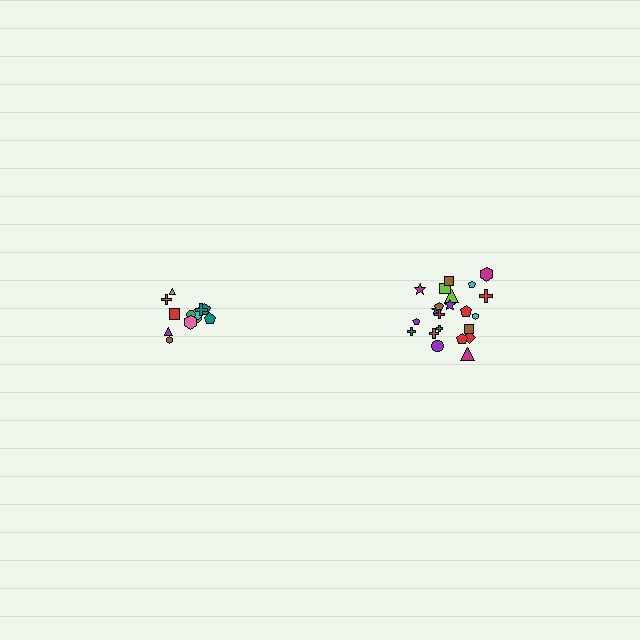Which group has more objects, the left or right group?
The right group.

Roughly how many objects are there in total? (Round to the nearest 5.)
Roughly 35 objects in total.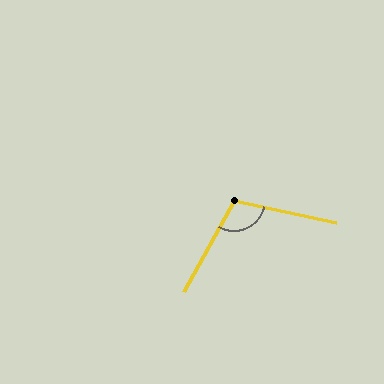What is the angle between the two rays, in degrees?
Approximately 106 degrees.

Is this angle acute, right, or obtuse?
It is obtuse.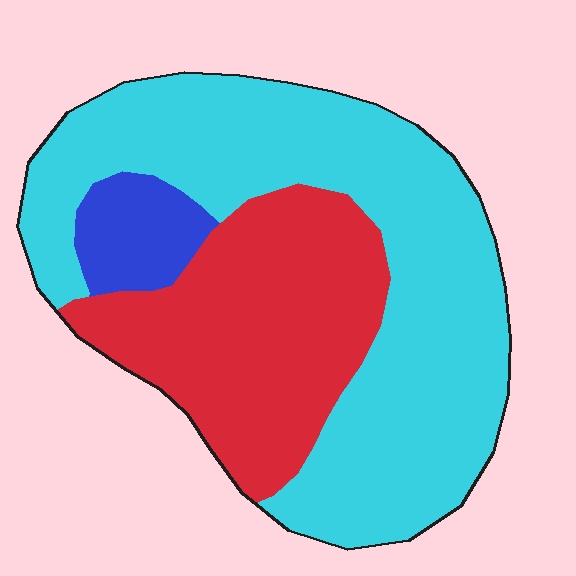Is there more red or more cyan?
Cyan.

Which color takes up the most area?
Cyan, at roughly 60%.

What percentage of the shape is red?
Red takes up about one third (1/3) of the shape.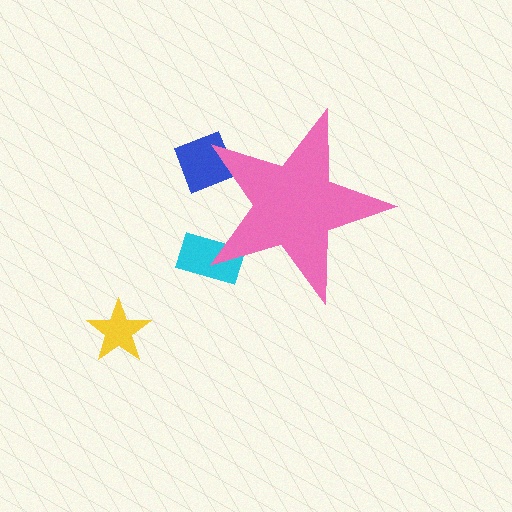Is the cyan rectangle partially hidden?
Yes, the cyan rectangle is partially hidden behind the pink star.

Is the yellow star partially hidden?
No, the yellow star is fully visible.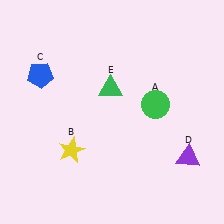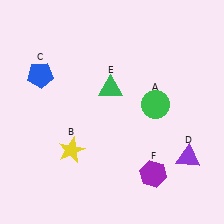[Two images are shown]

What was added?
A purple hexagon (F) was added in Image 2.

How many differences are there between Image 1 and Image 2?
There is 1 difference between the two images.